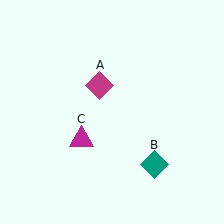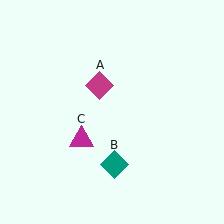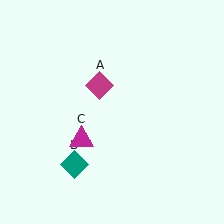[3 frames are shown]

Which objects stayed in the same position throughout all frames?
Magenta diamond (object A) and magenta triangle (object C) remained stationary.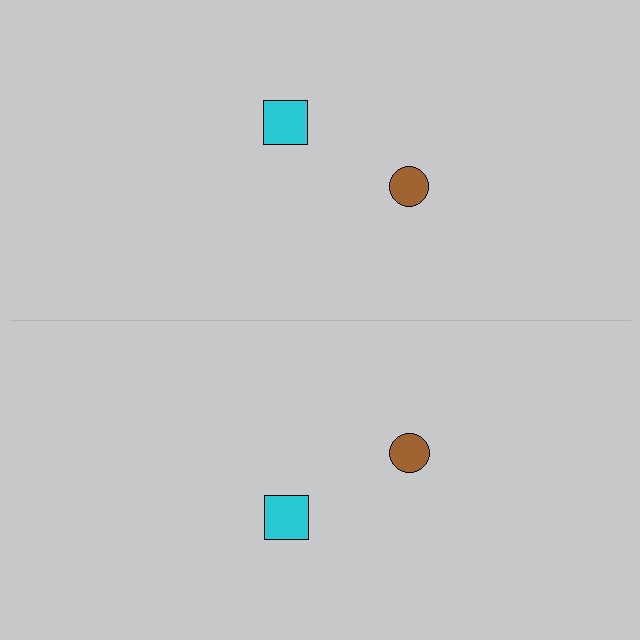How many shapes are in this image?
There are 4 shapes in this image.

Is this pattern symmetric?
Yes, this pattern has bilateral (reflection) symmetry.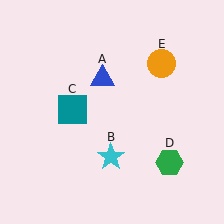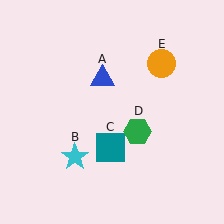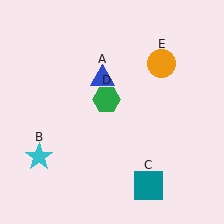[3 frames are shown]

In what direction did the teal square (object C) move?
The teal square (object C) moved down and to the right.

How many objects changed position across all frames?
3 objects changed position: cyan star (object B), teal square (object C), green hexagon (object D).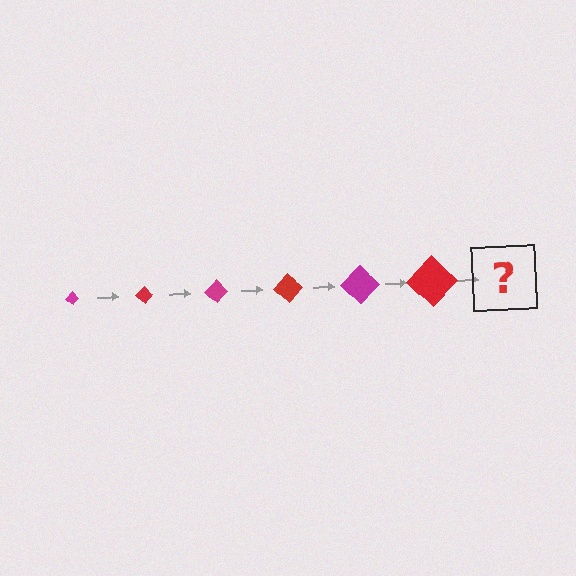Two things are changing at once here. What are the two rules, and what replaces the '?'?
The two rules are that the diamond grows larger each step and the color cycles through magenta and red. The '?' should be a magenta diamond, larger than the previous one.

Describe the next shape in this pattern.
It should be a magenta diamond, larger than the previous one.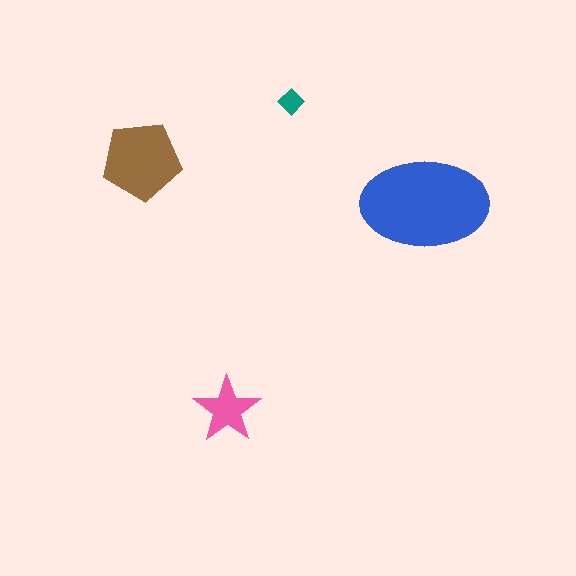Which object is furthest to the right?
The blue ellipse is rightmost.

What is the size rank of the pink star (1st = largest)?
3rd.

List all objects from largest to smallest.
The blue ellipse, the brown pentagon, the pink star, the teal diamond.